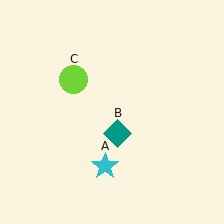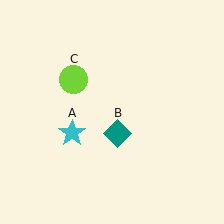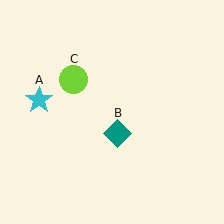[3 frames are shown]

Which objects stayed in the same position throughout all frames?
Teal diamond (object B) and lime circle (object C) remained stationary.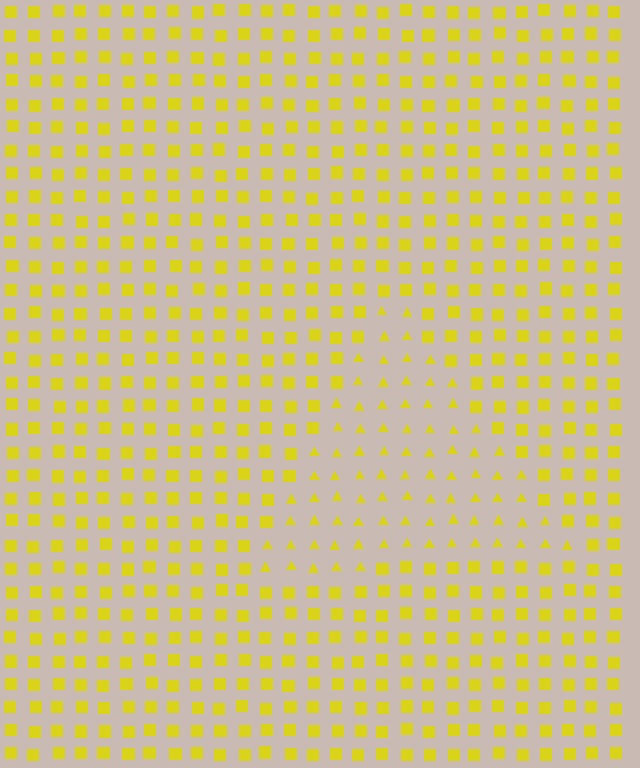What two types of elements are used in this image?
The image uses triangles inside the triangle region and squares outside it.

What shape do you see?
I see a triangle.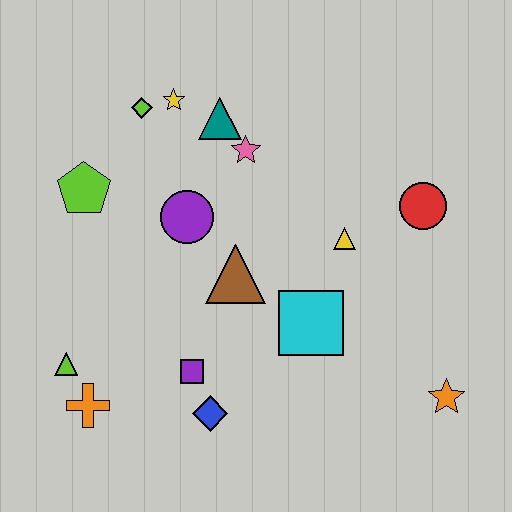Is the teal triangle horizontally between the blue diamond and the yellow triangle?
Yes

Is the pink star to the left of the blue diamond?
No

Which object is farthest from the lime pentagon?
The orange star is farthest from the lime pentagon.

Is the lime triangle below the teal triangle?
Yes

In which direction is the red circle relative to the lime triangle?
The red circle is to the right of the lime triangle.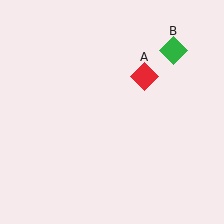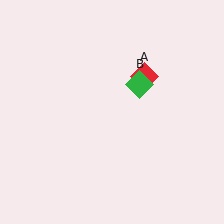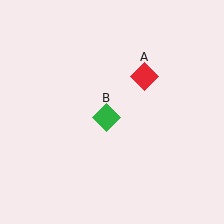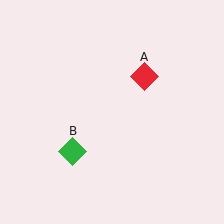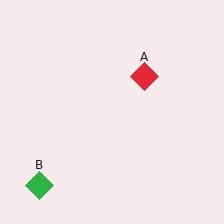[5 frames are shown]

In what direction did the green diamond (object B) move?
The green diamond (object B) moved down and to the left.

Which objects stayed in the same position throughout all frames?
Red diamond (object A) remained stationary.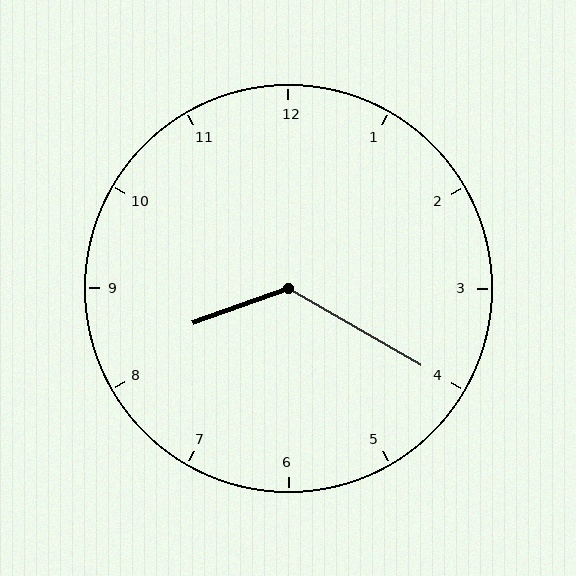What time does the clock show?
8:20.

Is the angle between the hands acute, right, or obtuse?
It is obtuse.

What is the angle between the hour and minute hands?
Approximately 130 degrees.